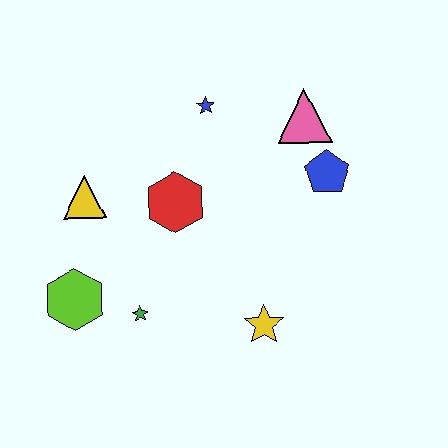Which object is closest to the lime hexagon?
The green star is closest to the lime hexagon.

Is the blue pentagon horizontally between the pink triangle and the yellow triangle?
No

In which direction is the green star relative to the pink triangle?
The green star is below the pink triangle.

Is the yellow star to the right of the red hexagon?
Yes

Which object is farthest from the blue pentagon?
The lime hexagon is farthest from the blue pentagon.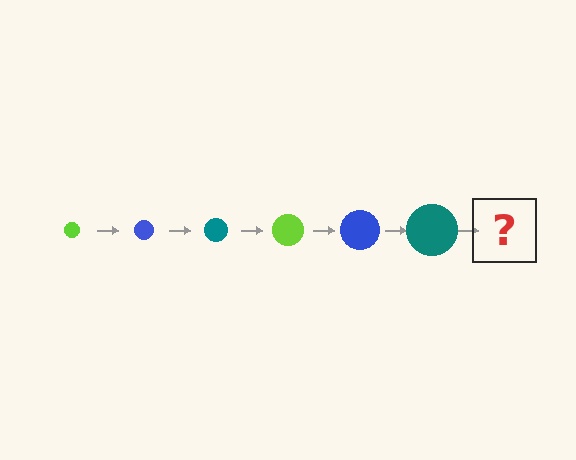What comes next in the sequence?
The next element should be a lime circle, larger than the previous one.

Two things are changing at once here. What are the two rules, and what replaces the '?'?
The two rules are that the circle grows larger each step and the color cycles through lime, blue, and teal. The '?' should be a lime circle, larger than the previous one.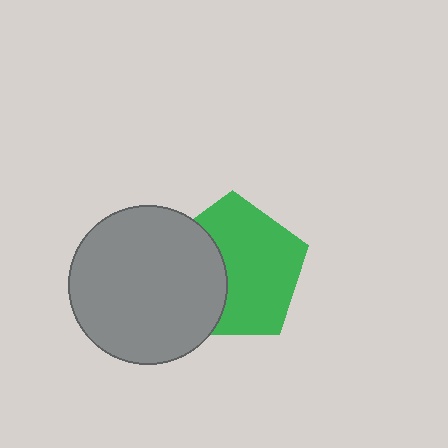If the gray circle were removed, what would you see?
You would see the complete green pentagon.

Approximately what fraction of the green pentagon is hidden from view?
Roughly 36% of the green pentagon is hidden behind the gray circle.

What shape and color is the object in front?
The object in front is a gray circle.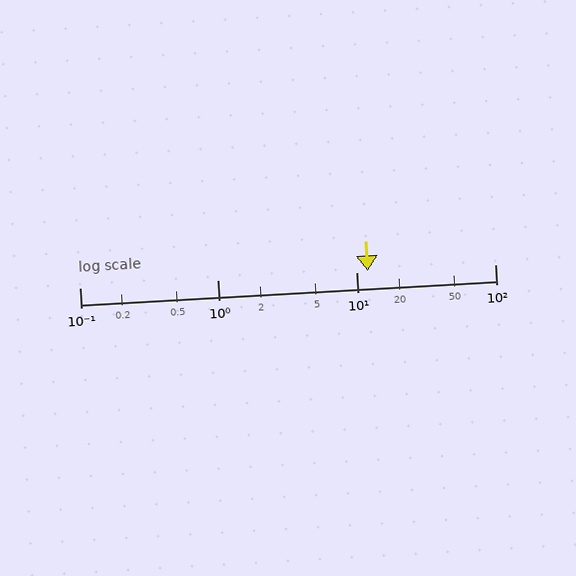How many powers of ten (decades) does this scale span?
The scale spans 3 decades, from 0.1 to 100.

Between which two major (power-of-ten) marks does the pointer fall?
The pointer is between 10 and 100.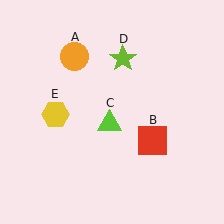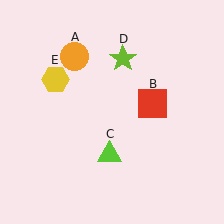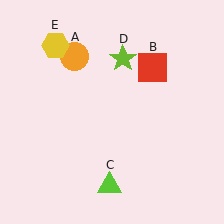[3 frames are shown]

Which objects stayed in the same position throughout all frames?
Orange circle (object A) and lime star (object D) remained stationary.